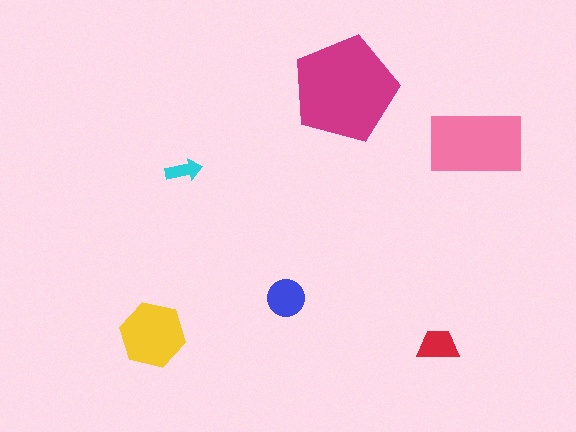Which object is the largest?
The magenta pentagon.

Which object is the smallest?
The cyan arrow.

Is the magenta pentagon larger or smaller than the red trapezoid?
Larger.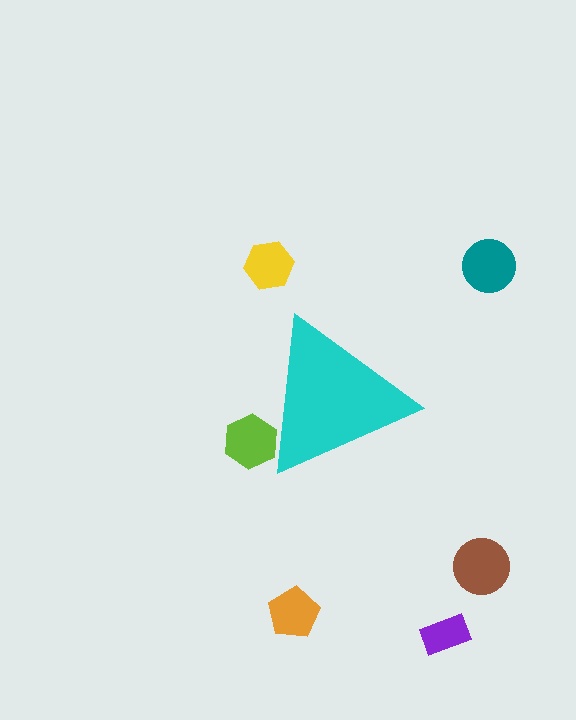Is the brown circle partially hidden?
No, the brown circle is fully visible.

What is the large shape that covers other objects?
A cyan triangle.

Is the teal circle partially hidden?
No, the teal circle is fully visible.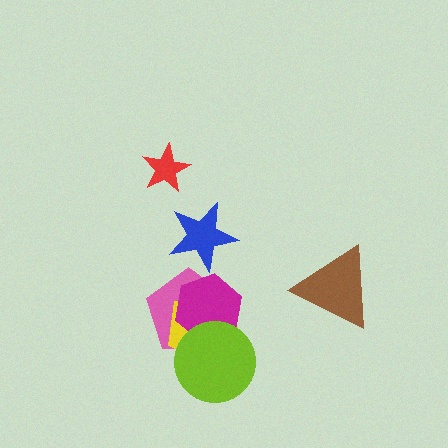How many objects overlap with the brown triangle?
0 objects overlap with the brown triangle.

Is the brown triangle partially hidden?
No, no other shape covers it.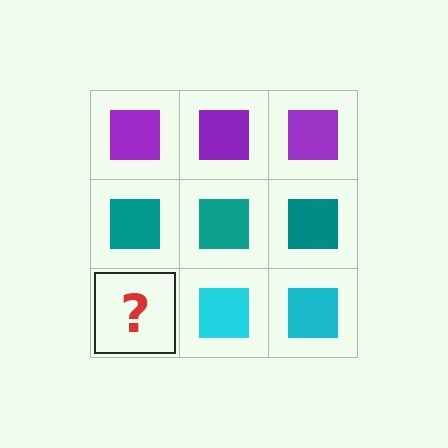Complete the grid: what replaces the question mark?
The question mark should be replaced with a cyan square.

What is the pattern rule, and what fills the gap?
The rule is that each row has a consistent color. The gap should be filled with a cyan square.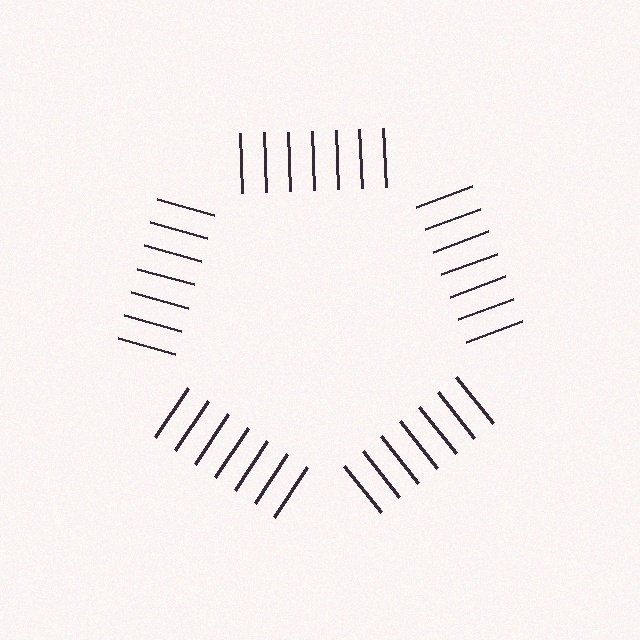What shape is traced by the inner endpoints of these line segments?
An illusory pentagon — the line segments terminate on its edges but no continuous stroke is drawn.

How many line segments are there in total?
35 — 7 along each of the 5 edges.